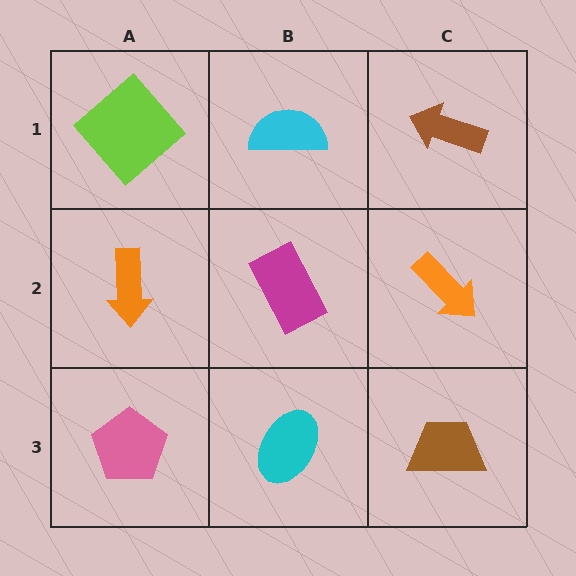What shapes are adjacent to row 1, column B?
A magenta rectangle (row 2, column B), a lime diamond (row 1, column A), a brown arrow (row 1, column C).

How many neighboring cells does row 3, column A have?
2.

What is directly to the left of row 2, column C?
A magenta rectangle.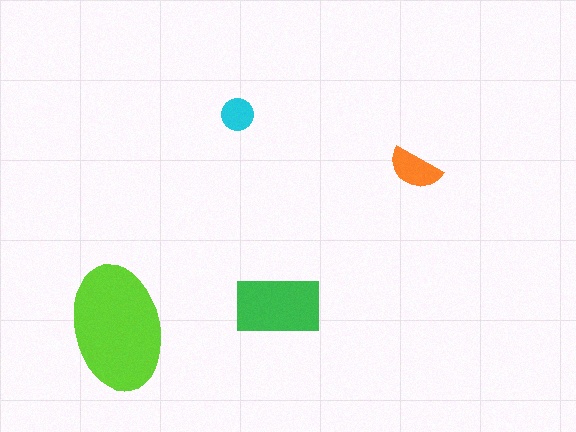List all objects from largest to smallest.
The lime ellipse, the green rectangle, the orange semicircle, the cyan circle.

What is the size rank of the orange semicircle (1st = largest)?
3rd.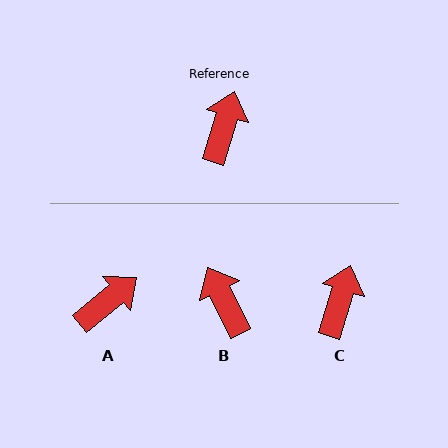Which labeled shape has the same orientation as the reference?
C.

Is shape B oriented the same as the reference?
No, it is off by about 43 degrees.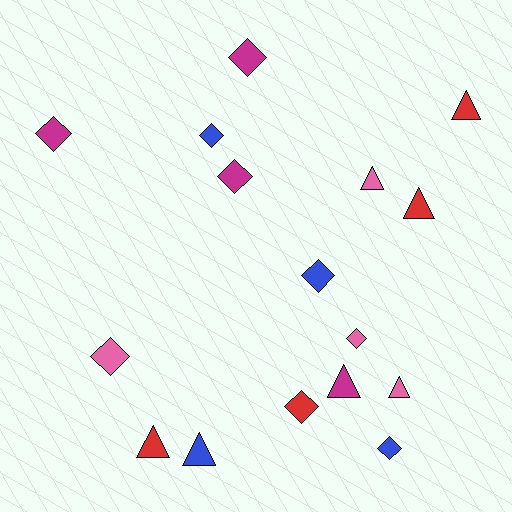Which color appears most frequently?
Red, with 4 objects.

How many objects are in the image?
There are 16 objects.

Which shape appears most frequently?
Diamond, with 9 objects.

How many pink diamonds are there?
There are 2 pink diamonds.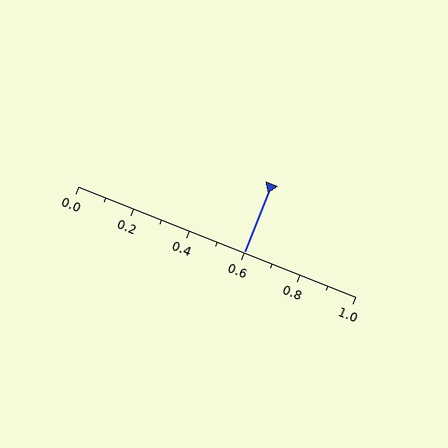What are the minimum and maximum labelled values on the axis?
The axis runs from 0.0 to 1.0.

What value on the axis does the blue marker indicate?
The marker indicates approximately 0.6.